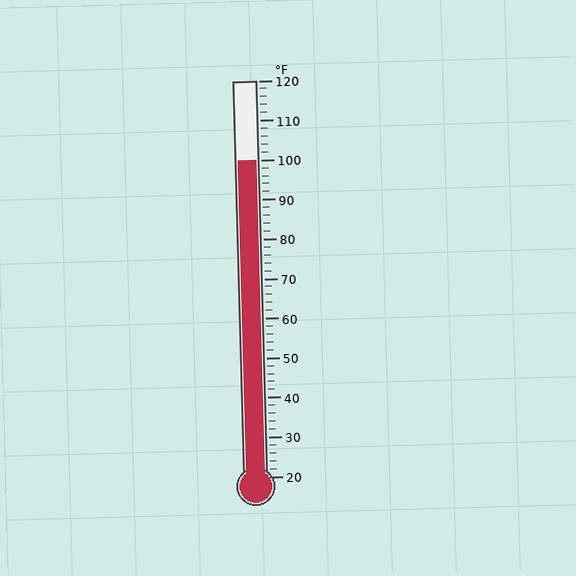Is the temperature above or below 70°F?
The temperature is above 70°F.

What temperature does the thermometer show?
The thermometer shows approximately 100°F.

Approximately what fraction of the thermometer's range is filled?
The thermometer is filled to approximately 80% of its range.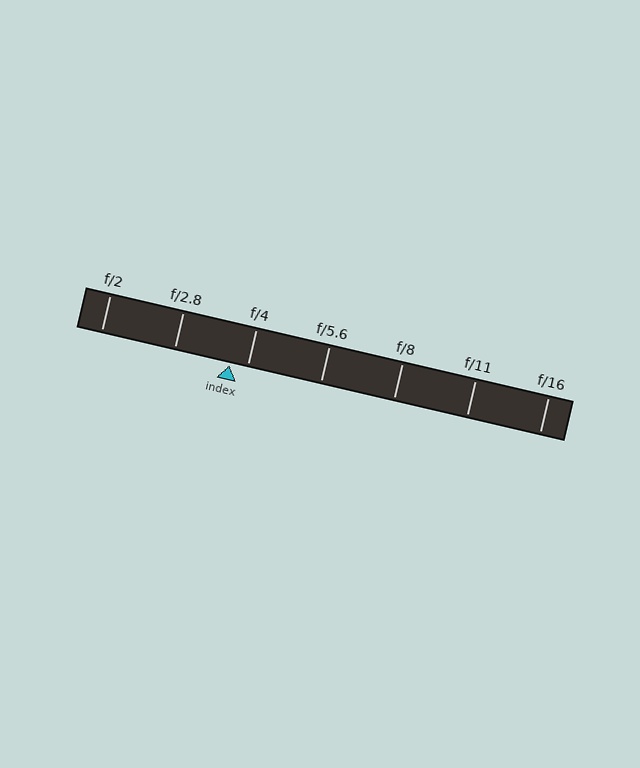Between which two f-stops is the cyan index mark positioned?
The index mark is between f/2.8 and f/4.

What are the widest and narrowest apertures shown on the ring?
The widest aperture shown is f/2 and the narrowest is f/16.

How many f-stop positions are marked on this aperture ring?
There are 7 f-stop positions marked.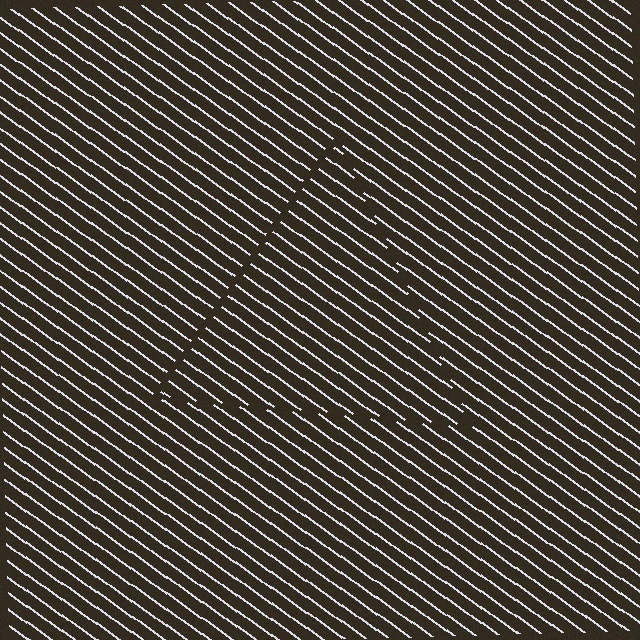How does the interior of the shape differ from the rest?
The interior of the shape contains the same grating, shifted by half a period — the contour is defined by the phase discontinuity where line-ends from the inner and outer gratings abut.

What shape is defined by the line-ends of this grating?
An illusory triangle. The interior of the shape contains the same grating, shifted by half a period — the contour is defined by the phase discontinuity where line-ends from the inner and outer gratings abut.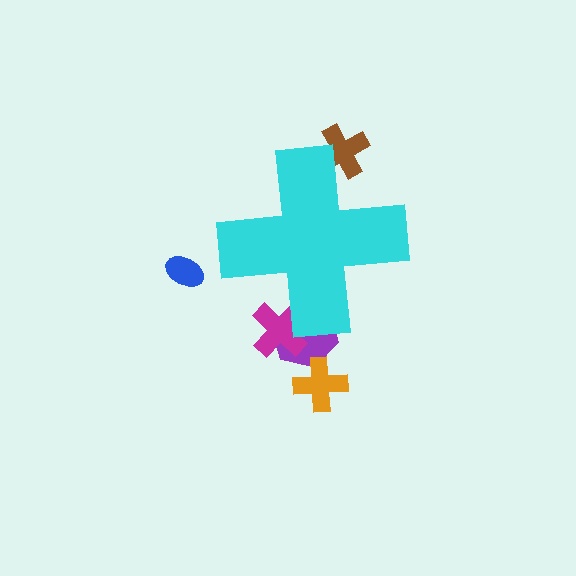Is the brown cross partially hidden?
Yes, the brown cross is partially hidden behind the cyan cross.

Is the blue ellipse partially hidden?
No, the blue ellipse is fully visible.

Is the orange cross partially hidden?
No, the orange cross is fully visible.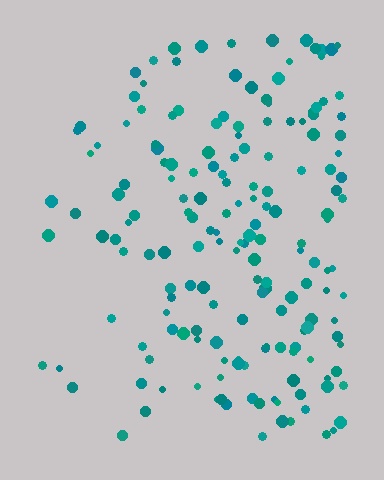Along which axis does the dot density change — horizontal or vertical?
Horizontal.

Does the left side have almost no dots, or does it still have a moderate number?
Still a moderate number, just noticeably fewer than the right.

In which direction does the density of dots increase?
From left to right, with the right side densest.